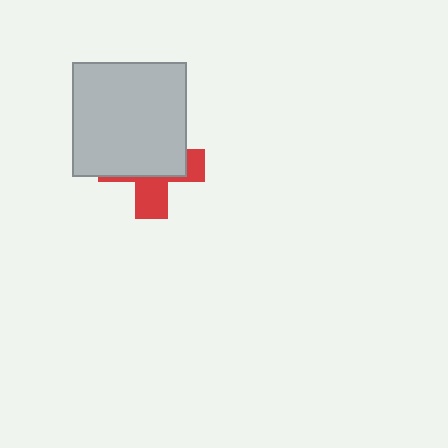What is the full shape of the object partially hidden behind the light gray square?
The partially hidden object is a red cross.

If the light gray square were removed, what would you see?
You would see the complete red cross.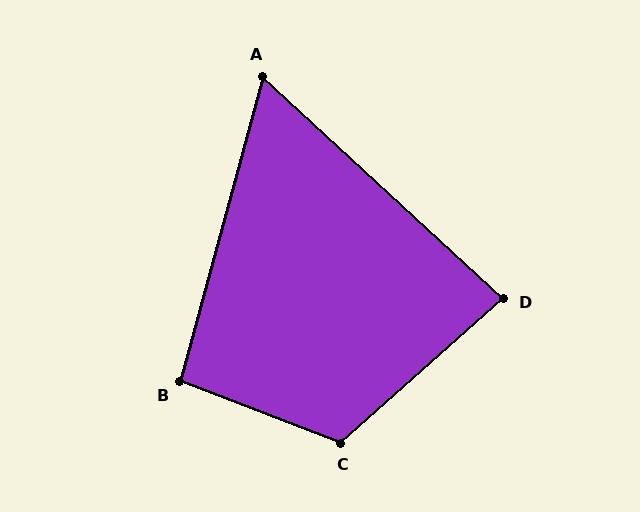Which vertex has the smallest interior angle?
A, at approximately 63 degrees.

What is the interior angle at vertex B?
Approximately 96 degrees (obtuse).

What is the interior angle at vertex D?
Approximately 84 degrees (acute).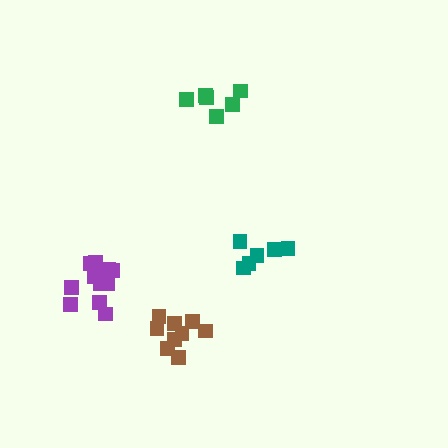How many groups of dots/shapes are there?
There are 4 groups.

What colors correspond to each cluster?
The clusters are colored: green, brown, purple, teal.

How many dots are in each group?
Group 1: 6 dots, Group 2: 10 dots, Group 3: 11 dots, Group 4: 6 dots (33 total).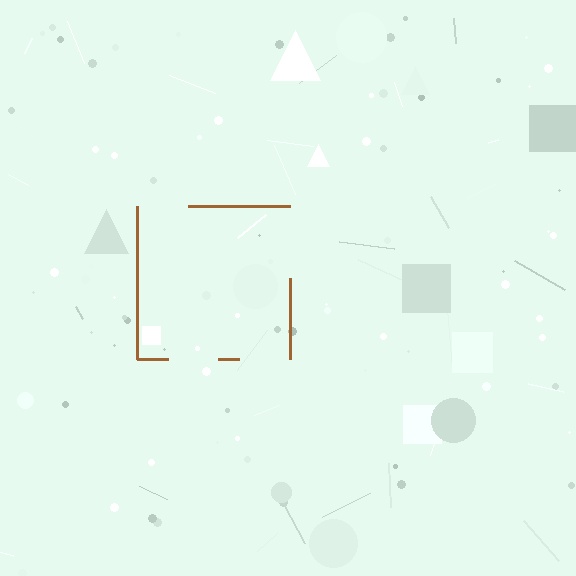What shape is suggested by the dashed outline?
The dashed outline suggests a square.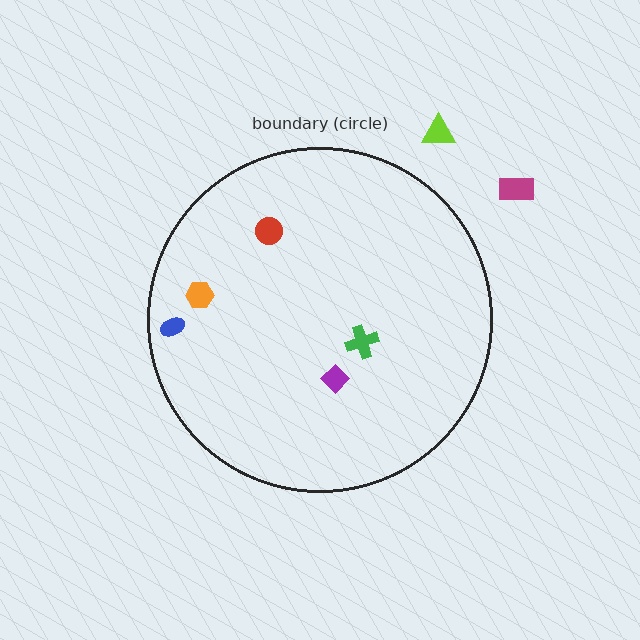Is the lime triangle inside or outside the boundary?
Outside.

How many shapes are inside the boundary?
5 inside, 2 outside.